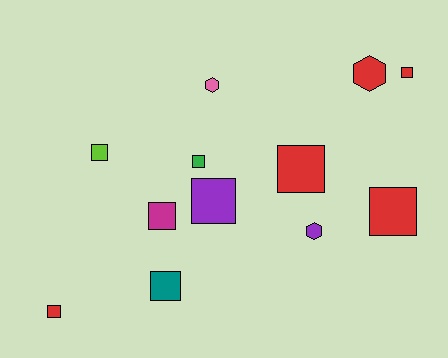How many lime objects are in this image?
There is 1 lime object.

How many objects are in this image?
There are 12 objects.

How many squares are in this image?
There are 9 squares.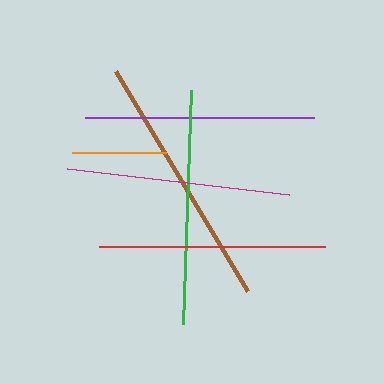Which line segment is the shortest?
The orange line is the shortest at approximately 94 pixels.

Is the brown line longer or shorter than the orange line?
The brown line is longer than the orange line.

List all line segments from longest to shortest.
From longest to shortest: brown, green, purple, red, magenta, orange.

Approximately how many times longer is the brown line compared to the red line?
The brown line is approximately 1.1 times the length of the red line.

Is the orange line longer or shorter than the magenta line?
The magenta line is longer than the orange line.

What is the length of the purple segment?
The purple segment is approximately 229 pixels long.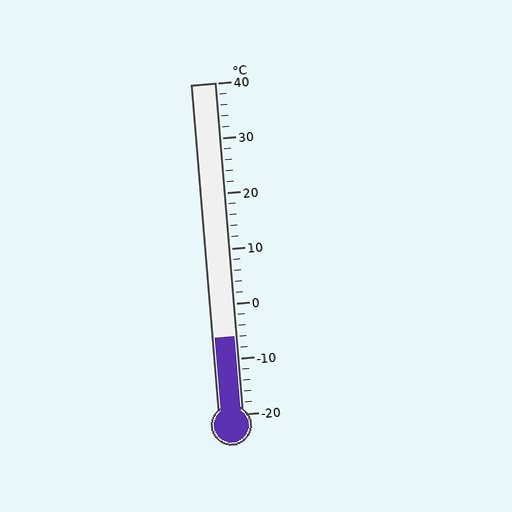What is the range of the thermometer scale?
The thermometer scale ranges from -20°C to 40°C.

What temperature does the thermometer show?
The thermometer shows approximately -6°C.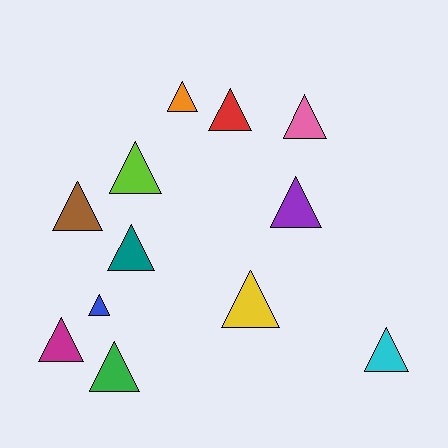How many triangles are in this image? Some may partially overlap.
There are 12 triangles.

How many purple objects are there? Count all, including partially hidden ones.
There is 1 purple object.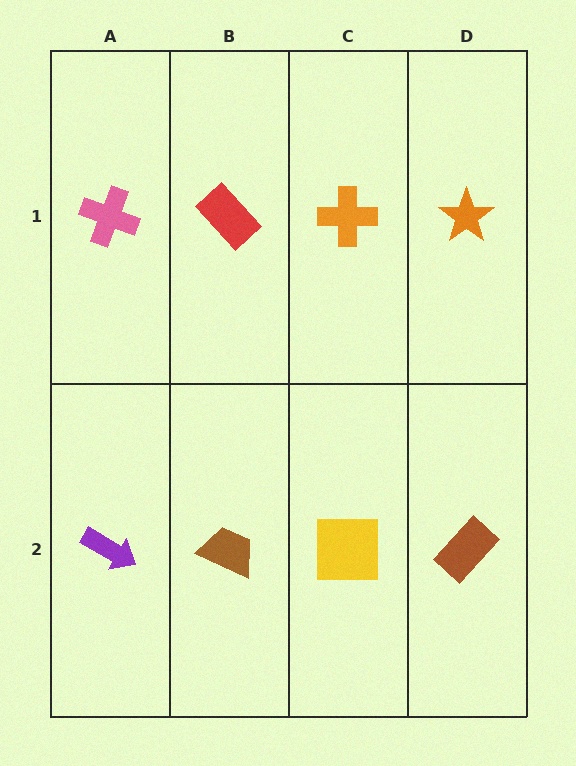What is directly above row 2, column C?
An orange cross.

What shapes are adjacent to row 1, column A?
A purple arrow (row 2, column A), a red rectangle (row 1, column B).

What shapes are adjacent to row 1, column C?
A yellow square (row 2, column C), a red rectangle (row 1, column B), an orange star (row 1, column D).